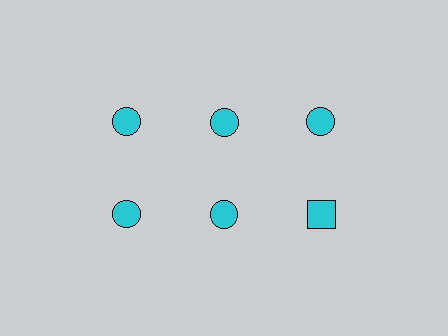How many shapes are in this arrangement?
There are 6 shapes arranged in a grid pattern.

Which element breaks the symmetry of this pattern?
The cyan square in the second row, center column breaks the symmetry. All other shapes are cyan circles.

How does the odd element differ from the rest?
It has a different shape: square instead of circle.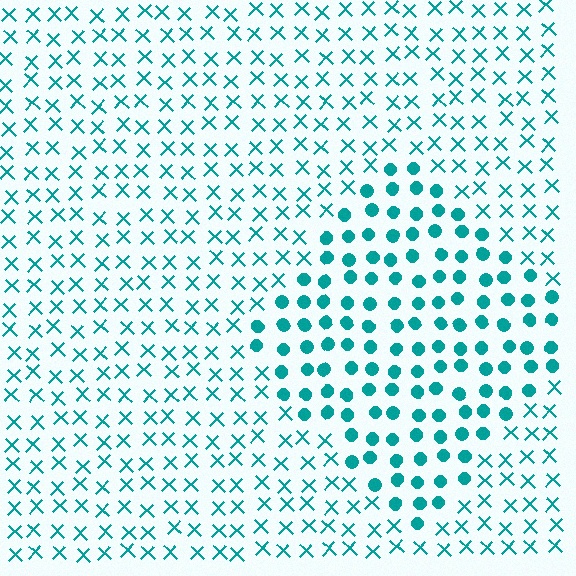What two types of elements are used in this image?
The image uses circles inside the diamond region and X marks outside it.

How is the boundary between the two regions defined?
The boundary is defined by a change in element shape: circles inside vs. X marks outside. All elements share the same color and spacing.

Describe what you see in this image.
The image is filled with small teal elements arranged in a uniform grid. A diamond-shaped region contains circles, while the surrounding area contains X marks. The boundary is defined purely by the change in element shape.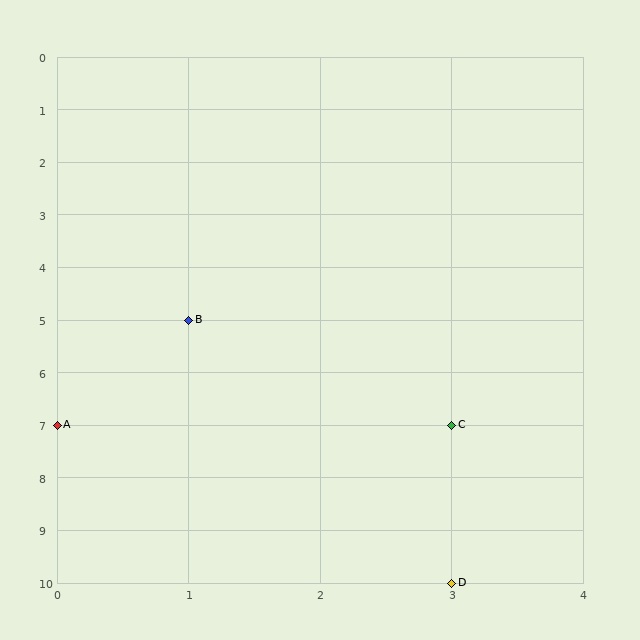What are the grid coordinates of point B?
Point B is at grid coordinates (1, 5).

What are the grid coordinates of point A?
Point A is at grid coordinates (0, 7).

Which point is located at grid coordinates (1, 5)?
Point B is at (1, 5).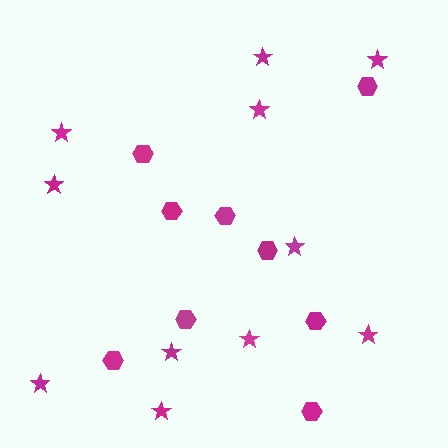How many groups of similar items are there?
There are 2 groups: one group of hexagons (9) and one group of stars (11).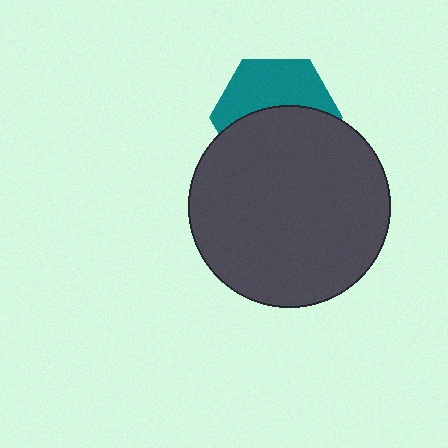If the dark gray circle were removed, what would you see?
You would see the complete teal hexagon.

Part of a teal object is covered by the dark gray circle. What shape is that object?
It is a hexagon.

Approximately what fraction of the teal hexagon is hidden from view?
Roughly 55% of the teal hexagon is hidden behind the dark gray circle.